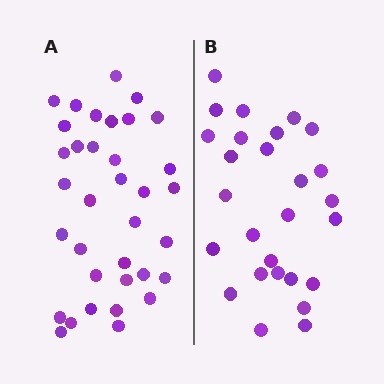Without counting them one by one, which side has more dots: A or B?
Region A (the left region) has more dots.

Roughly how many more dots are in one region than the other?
Region A has roughly 8 or so more dots than region B.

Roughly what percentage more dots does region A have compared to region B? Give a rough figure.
About 30% more.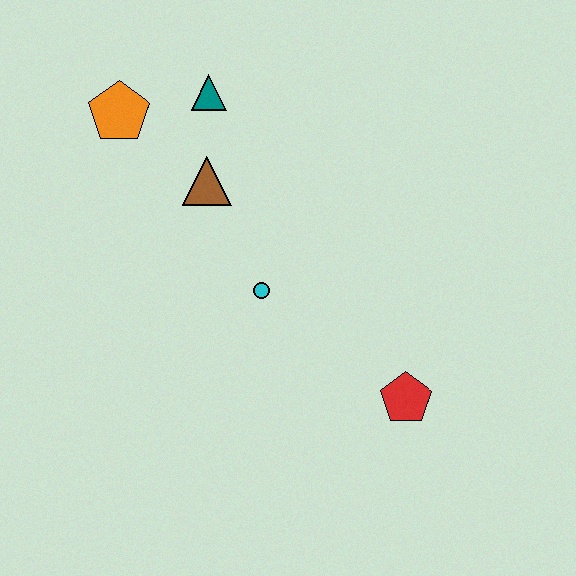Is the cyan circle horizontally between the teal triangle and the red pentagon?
Yes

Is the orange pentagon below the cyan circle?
No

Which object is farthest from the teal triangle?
The red pentagon is farthest from the teal triangle.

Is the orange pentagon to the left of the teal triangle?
Yes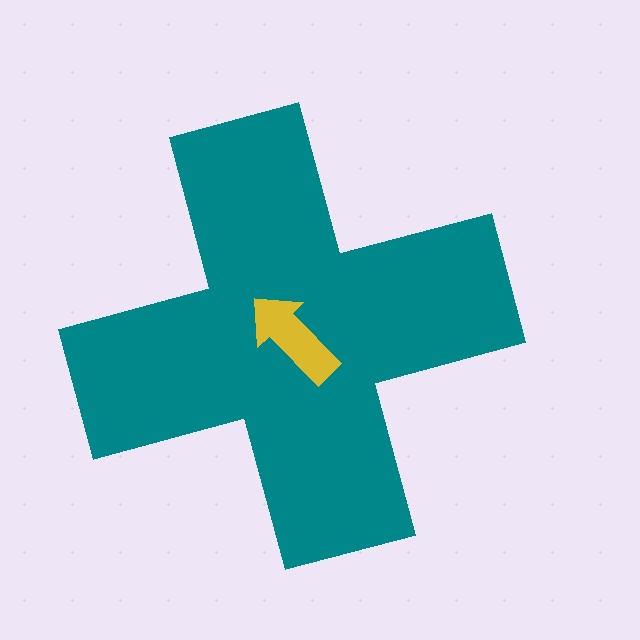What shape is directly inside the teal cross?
The yellow arrow.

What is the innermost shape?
The yellow arrow.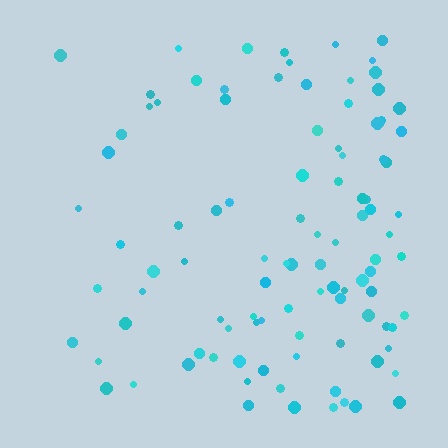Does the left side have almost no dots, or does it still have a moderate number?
Still a moderate number, just noticeably fewer than the right.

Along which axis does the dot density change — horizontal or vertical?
Horizontal.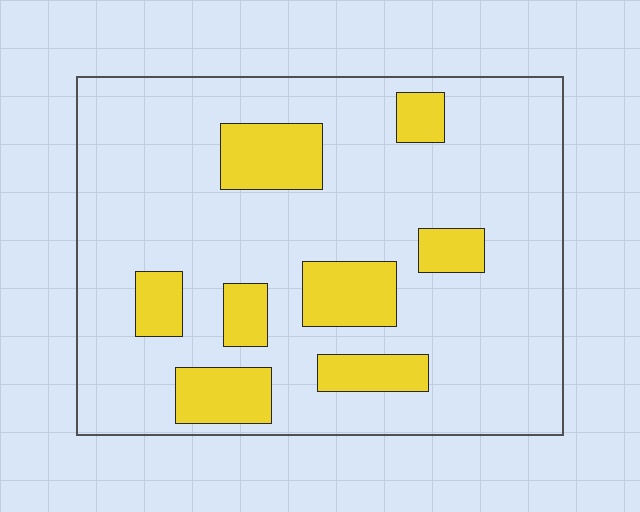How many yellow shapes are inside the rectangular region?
8.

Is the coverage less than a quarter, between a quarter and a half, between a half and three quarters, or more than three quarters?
Less than a quarter.